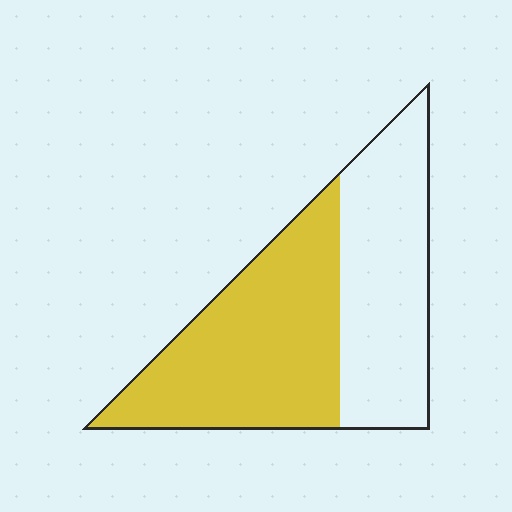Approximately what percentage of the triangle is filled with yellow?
Approximately 55%.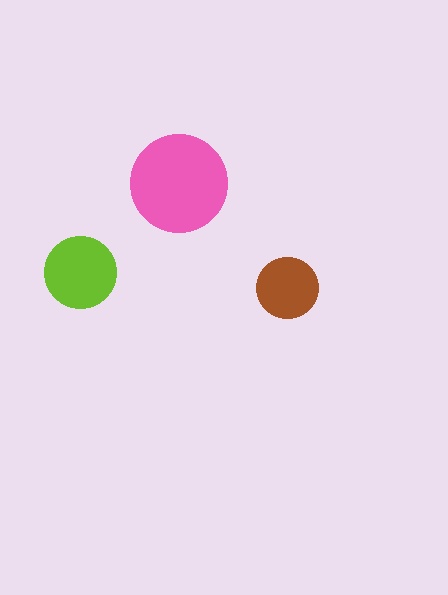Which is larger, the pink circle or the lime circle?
The pink one.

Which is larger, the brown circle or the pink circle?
The pink one.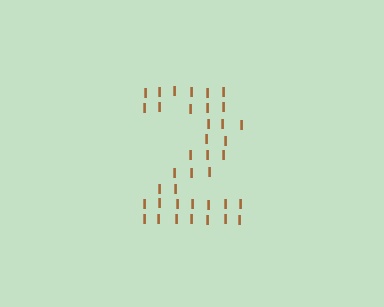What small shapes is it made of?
It is made of small letter I's.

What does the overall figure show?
The overall figure shows the digit 2.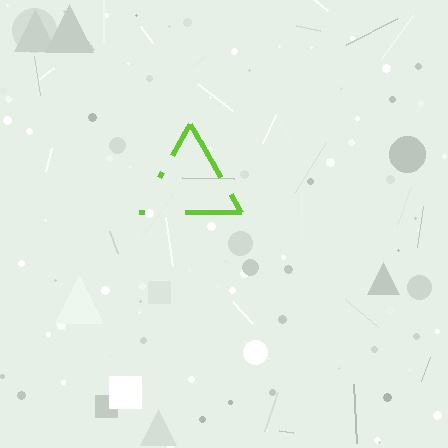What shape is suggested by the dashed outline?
The dashed outline suggests a triangle.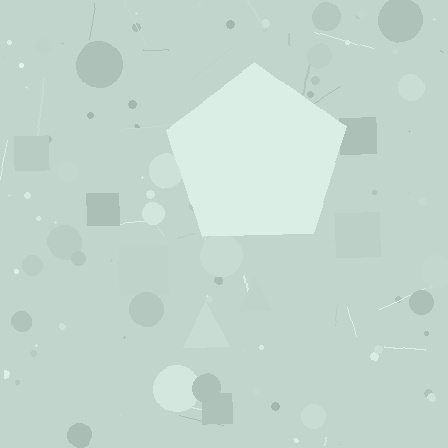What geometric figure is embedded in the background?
A pentagon is embedded in the background.